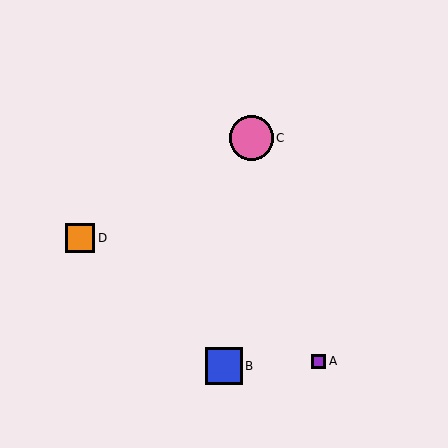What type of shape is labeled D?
Shape D is an orange square.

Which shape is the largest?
The pink circle (labeled C) is the largest.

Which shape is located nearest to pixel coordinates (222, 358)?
The blue square (labeled B) at (224, 366) is nearest to that location.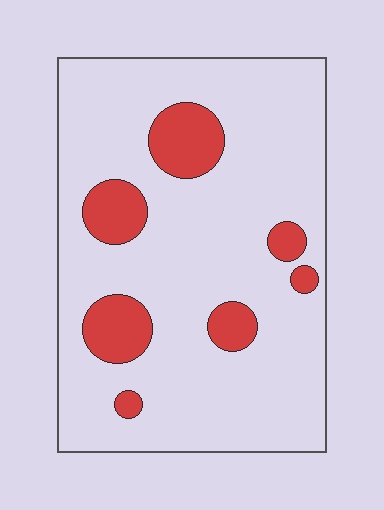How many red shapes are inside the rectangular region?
7.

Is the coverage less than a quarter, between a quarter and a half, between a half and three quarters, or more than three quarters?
Less than a quarter.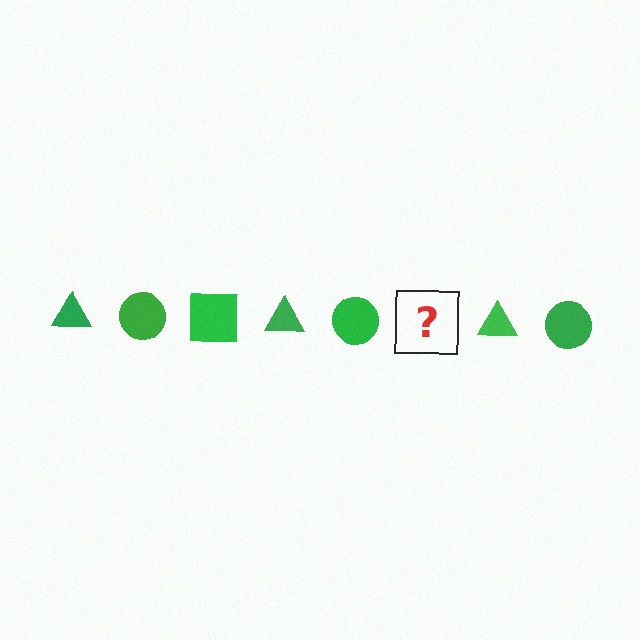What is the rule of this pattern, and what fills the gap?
The rule is that the pattern cycles through triangle, circle, square shapes in green. The gap should be filled with a green square.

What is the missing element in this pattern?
The missing element is a green square.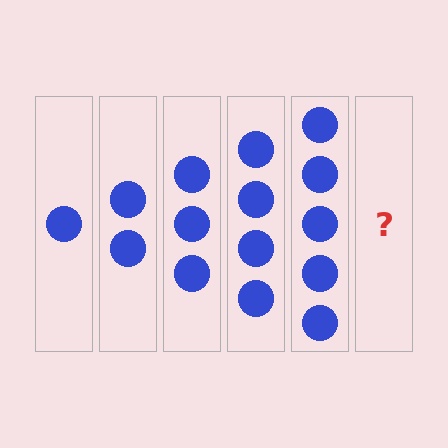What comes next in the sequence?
The next element should be 6 circles.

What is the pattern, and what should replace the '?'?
The pattern is that each step adds one more circle. The '?' should be 6 circles.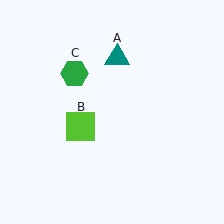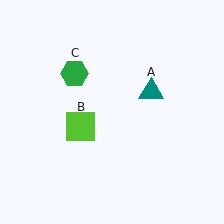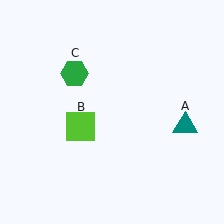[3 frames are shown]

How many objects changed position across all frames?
1 object changed position: teal triangle (object A).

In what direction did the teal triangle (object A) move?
The teal triangle (object A) moved down and to the right.